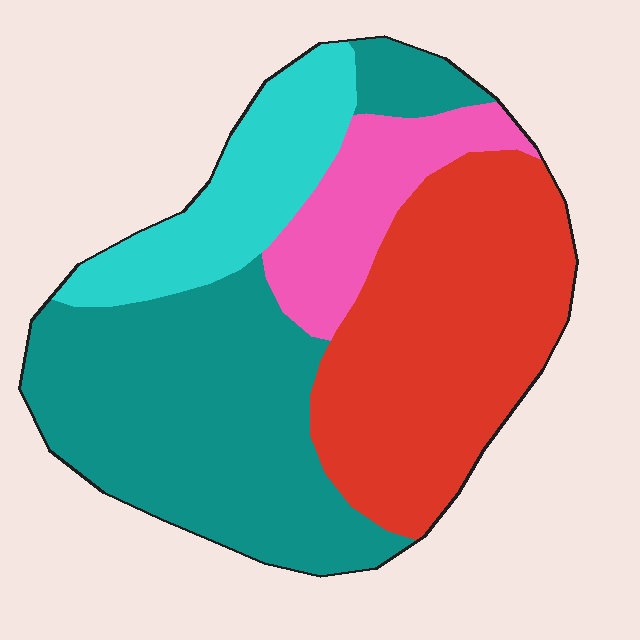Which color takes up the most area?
Teal, at roughly 40%.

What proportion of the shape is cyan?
Cyan covers around 15% of the shape.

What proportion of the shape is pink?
Pink covers 12% of the shape.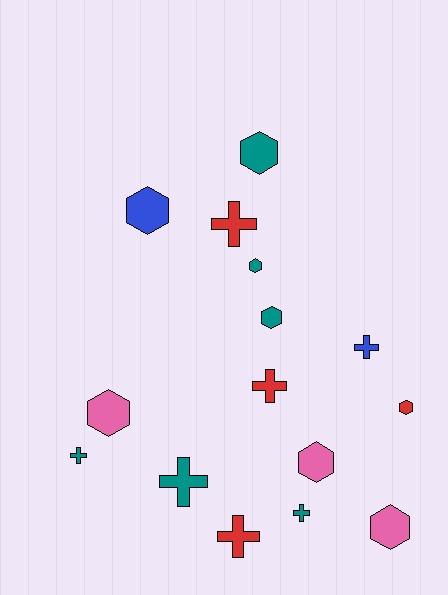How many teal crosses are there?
There are 3 teal crosses.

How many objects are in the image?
There are 15 objects.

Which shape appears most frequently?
Hexagon, with 8 objects.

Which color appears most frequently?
Teal, with 6 objects.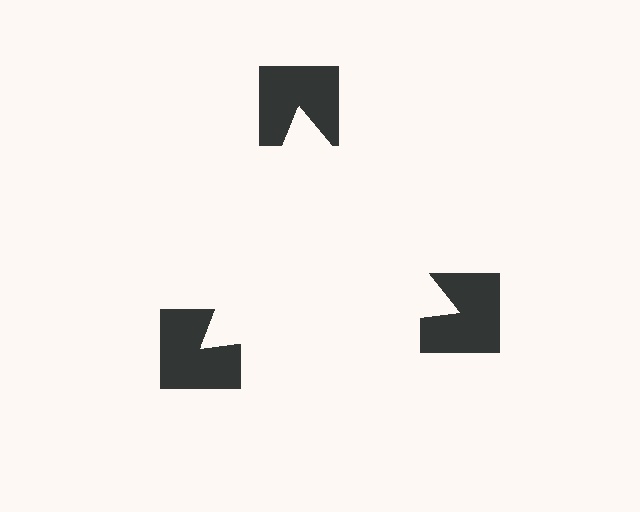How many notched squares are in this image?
There are 3 — one at each vertex of the illusory triangle.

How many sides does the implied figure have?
3 sides.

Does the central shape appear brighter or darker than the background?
It typically appears slightly brighter than the background, even though no actual brightness change is drawn.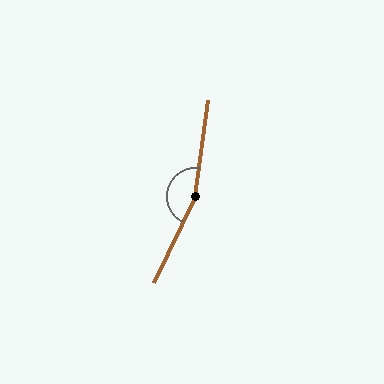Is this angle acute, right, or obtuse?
It is obtuse.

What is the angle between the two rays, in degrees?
Approximately 162 degrees.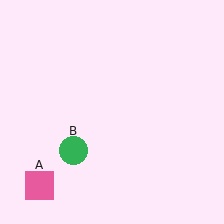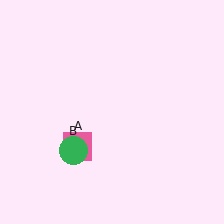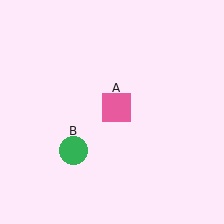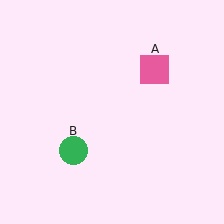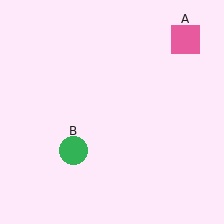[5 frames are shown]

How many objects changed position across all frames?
1 object changed position: pink square (object A).